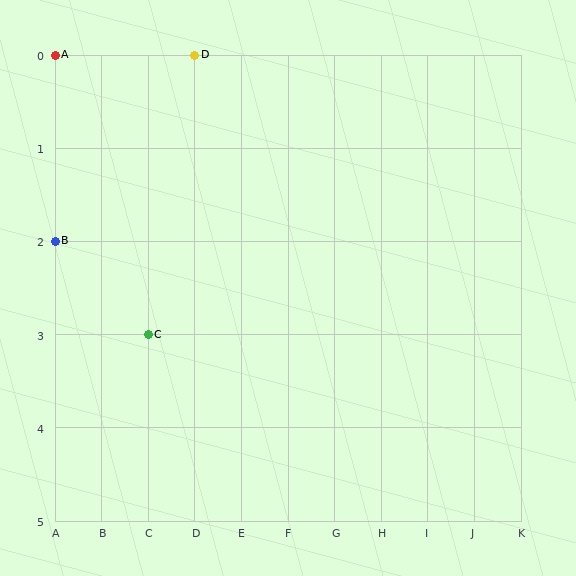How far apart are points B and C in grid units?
Points B and C are 2 columns and 1 row apart (about 2.2 grid units diagonally).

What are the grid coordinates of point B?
Point B is at grid coordinates (A, 2).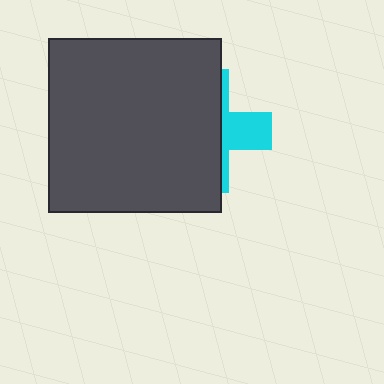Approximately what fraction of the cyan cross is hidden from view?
Roughly 68% of the cyan cross is hidden behind the dark gray square.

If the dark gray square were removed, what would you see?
You would see the complete cyan cross.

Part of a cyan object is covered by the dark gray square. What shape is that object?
It is a cross.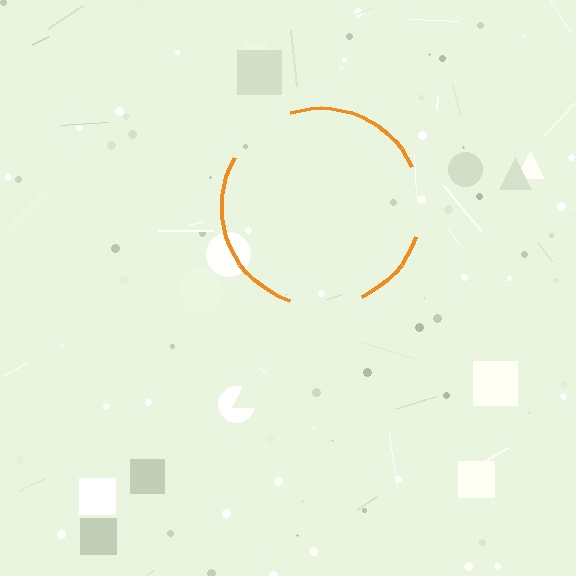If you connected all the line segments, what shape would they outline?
They would outline a circle.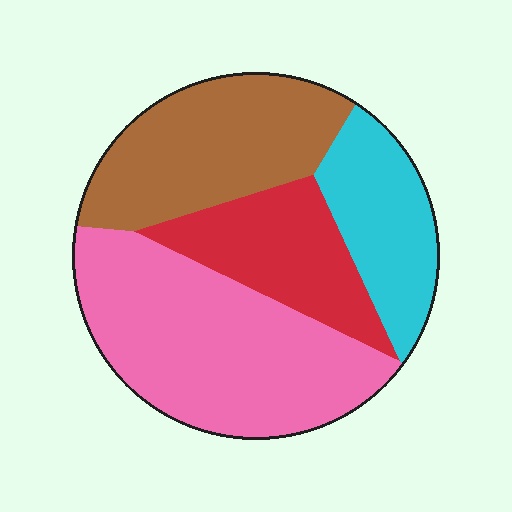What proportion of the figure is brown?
Brown takes up between a sixth and a third of the figure.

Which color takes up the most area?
Pink, at roughly 40%.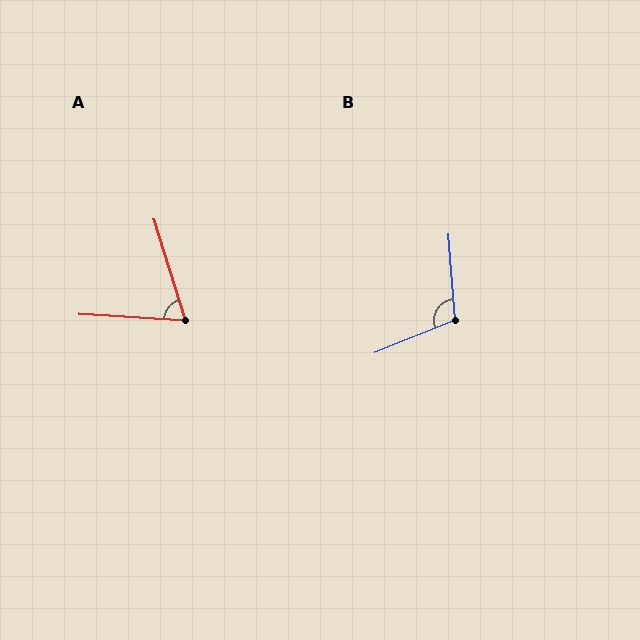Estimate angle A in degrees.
Approximately 70 degrees.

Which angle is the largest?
B, at approximately 107 degrees.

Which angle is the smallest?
A, at approximately 70 degrees.